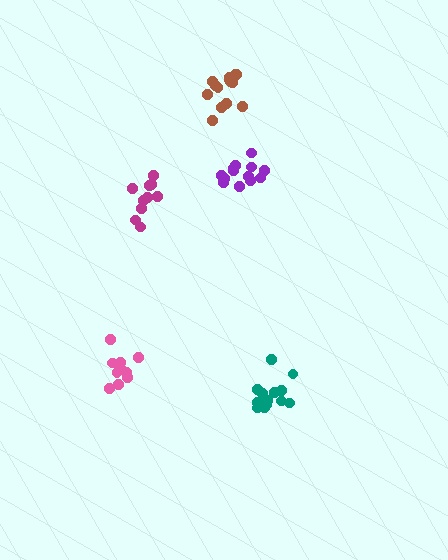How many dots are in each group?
Group 1: 14 dots, Group 2: 10 dots, Group 3: 13 dots, Group 4: 10 dots, Group 5: 14 dots (61 total).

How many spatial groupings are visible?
There are 5 spatial groupings.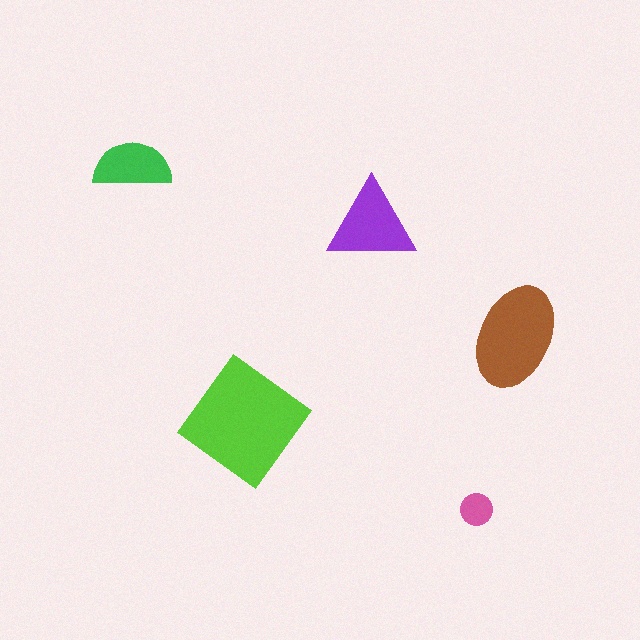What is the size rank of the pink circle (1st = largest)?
5th.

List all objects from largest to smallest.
The lime diamond, the brown ellipse, the purple triangle, the green semicircle, the pink circle.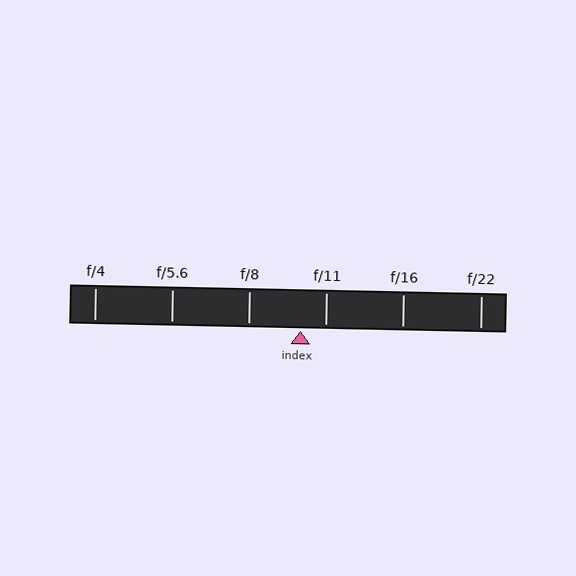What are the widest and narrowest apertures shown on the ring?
The widest aperture shown is f/4 and the narrowest is f/22.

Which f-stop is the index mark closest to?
The index mark is closest to f/11.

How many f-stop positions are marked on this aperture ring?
There are 6 f-stop positions marked.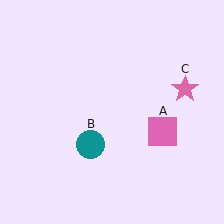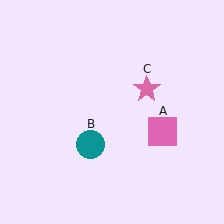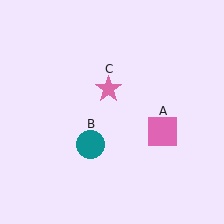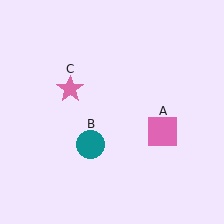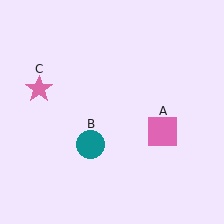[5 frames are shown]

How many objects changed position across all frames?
1 object changed position: pink star (object C).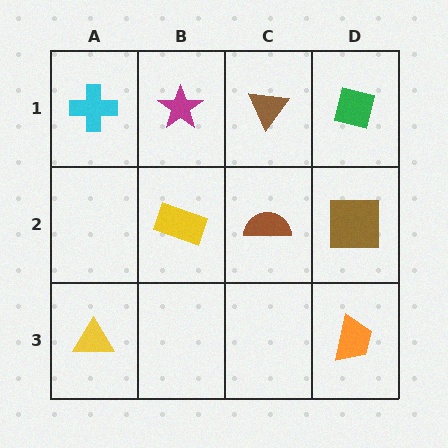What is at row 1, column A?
A cyan cross.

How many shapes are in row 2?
3 shapes.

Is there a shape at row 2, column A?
No, that cell is empty.